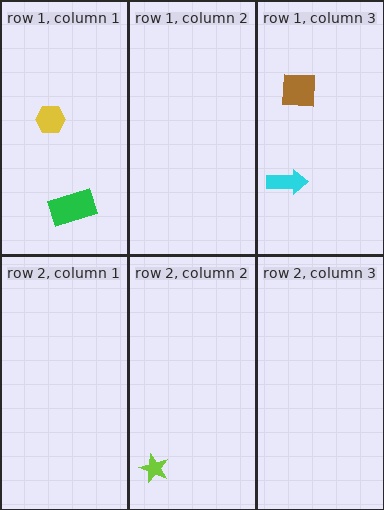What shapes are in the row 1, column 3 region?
The brown square, the cyan arrow.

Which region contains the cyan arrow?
The row 1, column 3 region.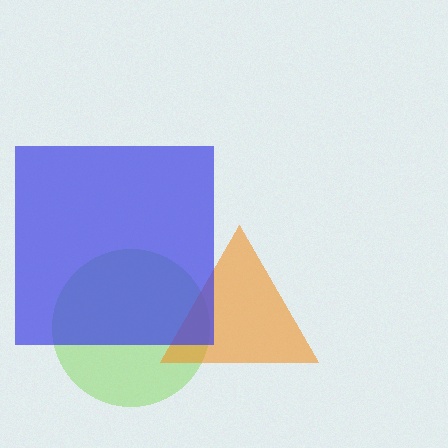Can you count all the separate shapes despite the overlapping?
Yes, there are 3 separate shapes.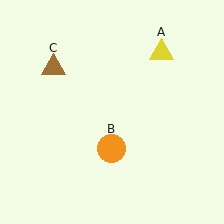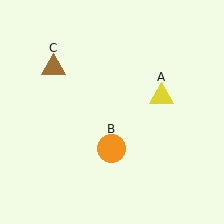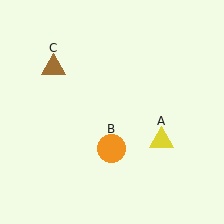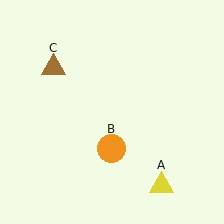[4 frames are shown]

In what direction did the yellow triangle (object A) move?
The yellow triangle (object A) moved down.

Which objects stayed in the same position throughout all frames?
Orange circle (object B) and brown triangle (object C) remained stationary.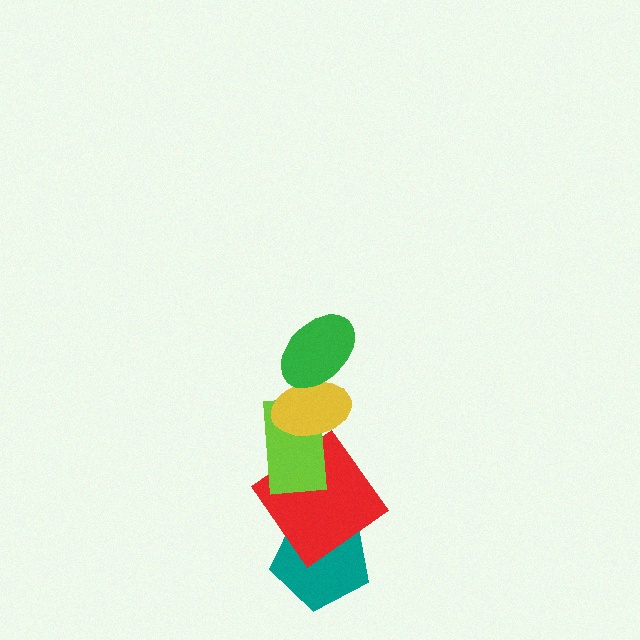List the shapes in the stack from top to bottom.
From top to bottom: the green ellipse, the yellow ellipse, the lime rectangle, the red diamond, the teal pentagon.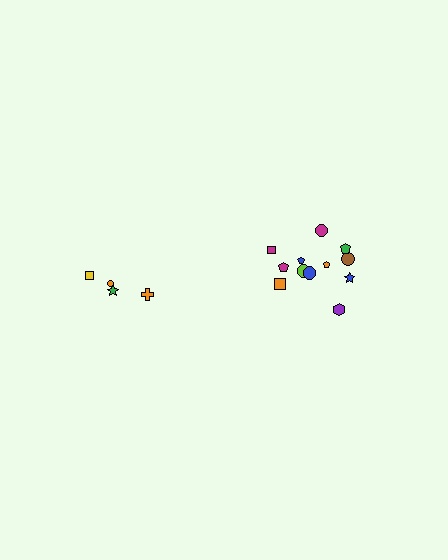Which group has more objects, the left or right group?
The right group.